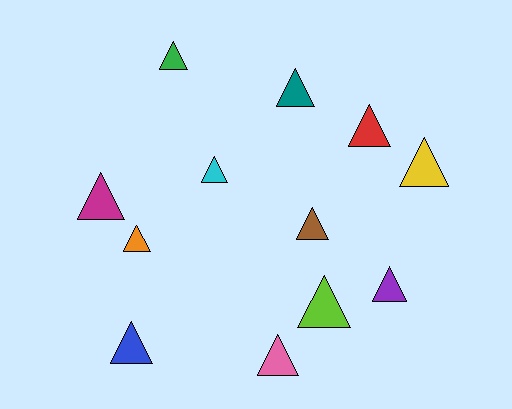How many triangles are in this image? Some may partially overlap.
There are 12 triangles.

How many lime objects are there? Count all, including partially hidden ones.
There is 1 lime object.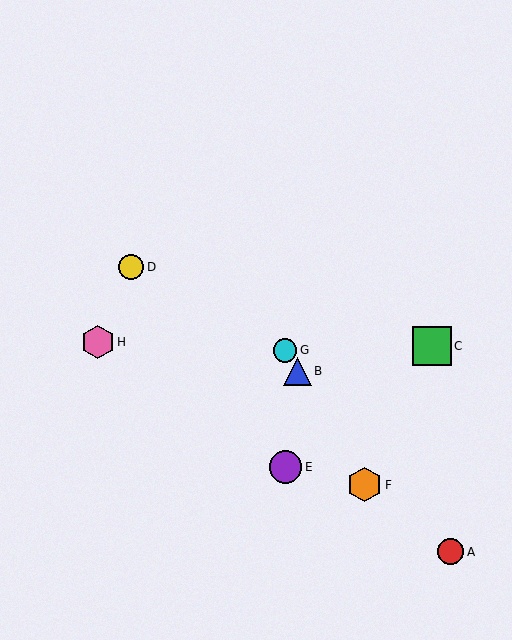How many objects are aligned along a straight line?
3 objects (B, F, G) are aligned along a straight line.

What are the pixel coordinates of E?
Object E is at (286, 467).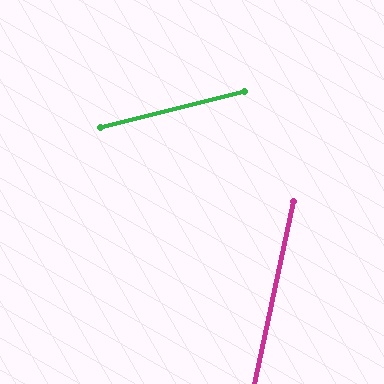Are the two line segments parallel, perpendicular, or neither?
Neither parallel nor perpendicular — they differ by about 64°.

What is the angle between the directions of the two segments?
Approximately 64 degrees.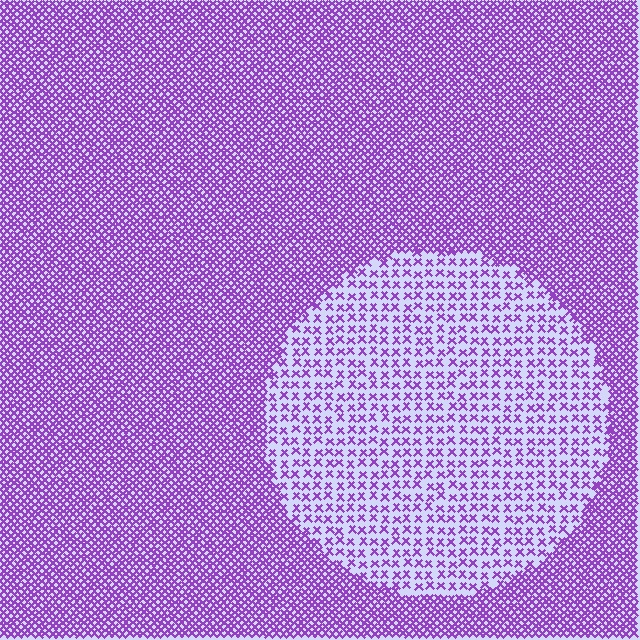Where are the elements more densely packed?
The elements are more densely packed outside the circle boundary.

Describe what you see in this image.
The image contains small purple elements arranged at two different densities. A circle-shaped region is visible where the elements are less densely packed than the surrounding area.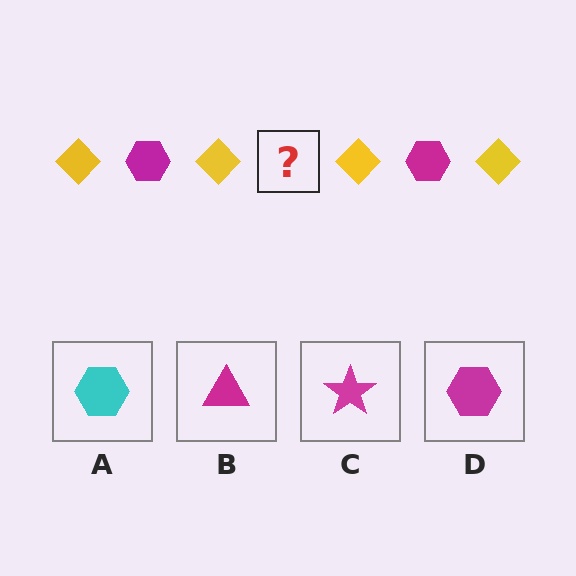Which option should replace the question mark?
Option D.